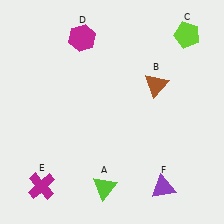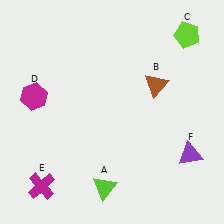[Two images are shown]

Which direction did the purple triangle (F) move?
The purple triangle (F) moved up.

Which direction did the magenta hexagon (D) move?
The magenta hexagon (D) moved down.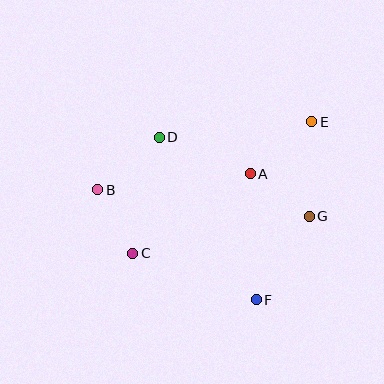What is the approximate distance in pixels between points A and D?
The distance between A and D is approximately 98 pixels.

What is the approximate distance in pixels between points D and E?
The distance between D and E is approximately 153 pixels.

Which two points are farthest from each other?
Points B and E are farthest from each other.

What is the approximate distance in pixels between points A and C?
The distance between A and C is approximately 142 pixels.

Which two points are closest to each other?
Points B and C are closest to each other.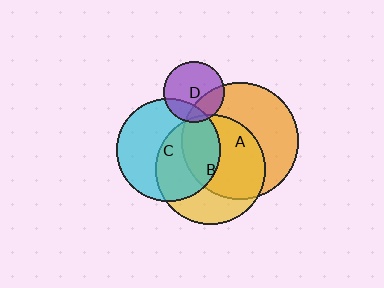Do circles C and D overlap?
Yes.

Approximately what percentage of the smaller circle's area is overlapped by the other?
Approximately 20%.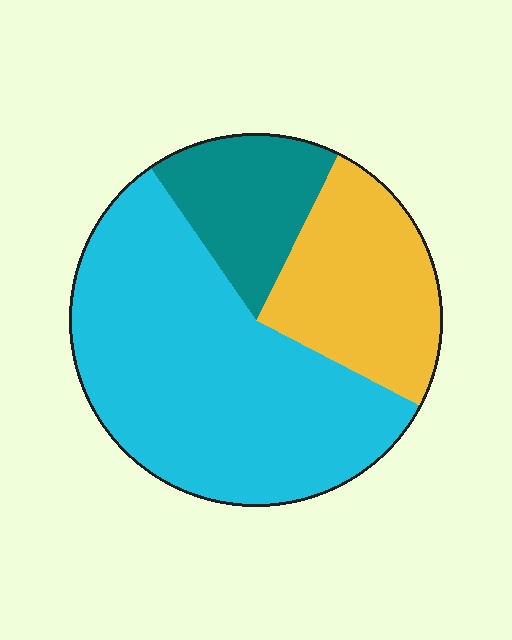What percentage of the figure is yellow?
Yellow takes up between a quarter and a half of the figure.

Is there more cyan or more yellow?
Cyan.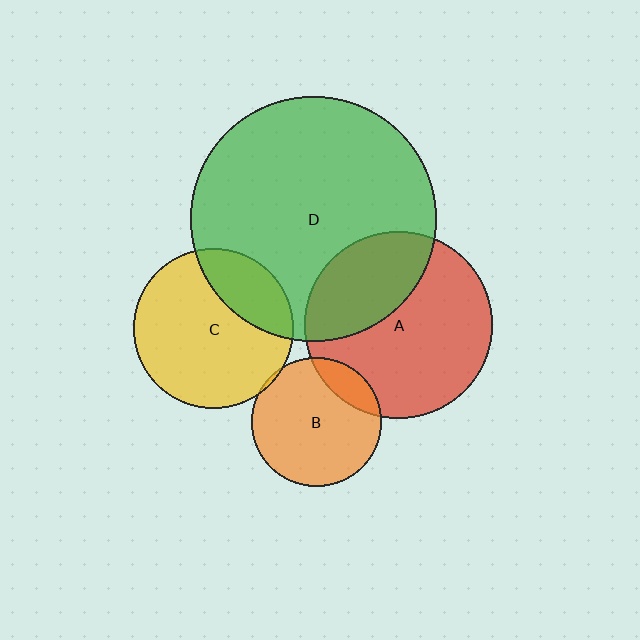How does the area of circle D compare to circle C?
Approximately 2.3 times.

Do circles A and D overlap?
Yes.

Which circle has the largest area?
Circle D (green).